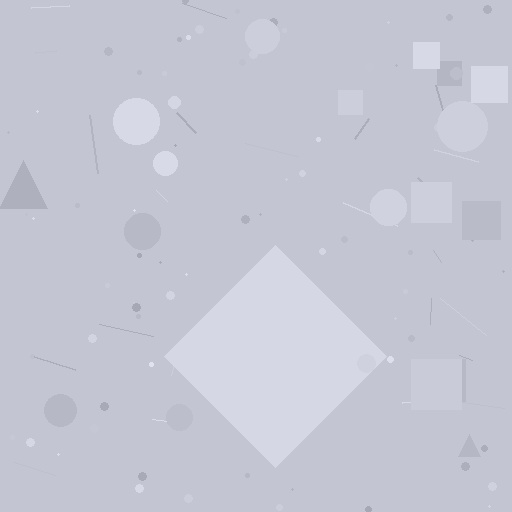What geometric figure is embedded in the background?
A diamond is embedded in the background.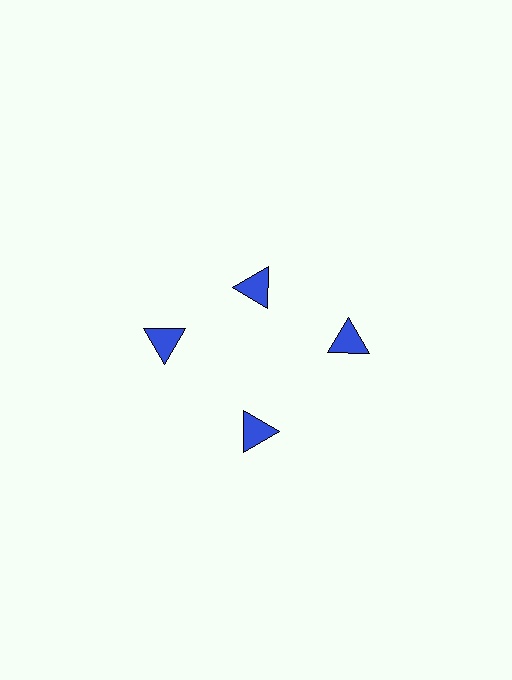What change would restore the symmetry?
The symmetry would be restored by moving it outward, back onto the ring so that all 4 triangles sit at equal angles and equal distance from the center.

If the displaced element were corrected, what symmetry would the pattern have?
It would have 4-fold rotational symmetry — the pattern would map onto itself every 90 degrees.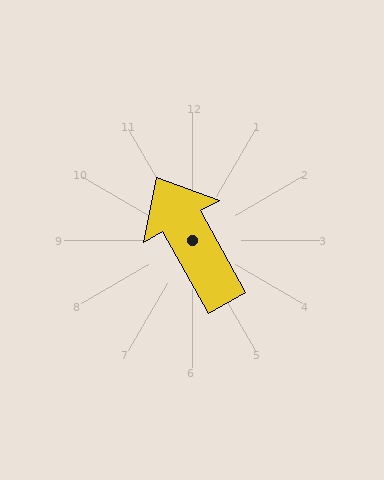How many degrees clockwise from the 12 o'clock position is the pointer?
Approximately 331 degrees.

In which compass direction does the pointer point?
Northwest.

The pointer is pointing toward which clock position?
Roughly 11 o'clock.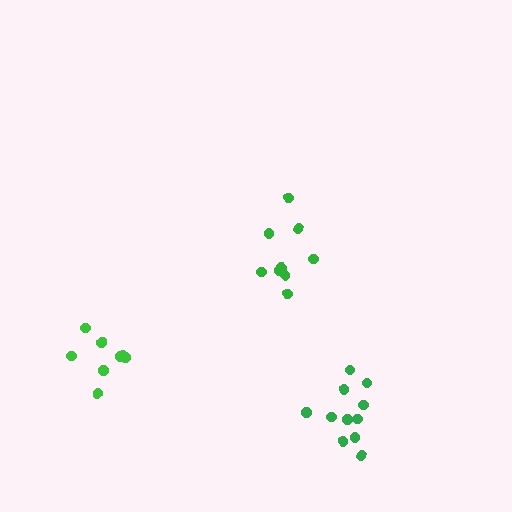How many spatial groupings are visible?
There are 3 spatial groupings.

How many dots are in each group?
Group 1: 8 dots, Group 2: 11 dots, Group 3: 9 dots (28 total).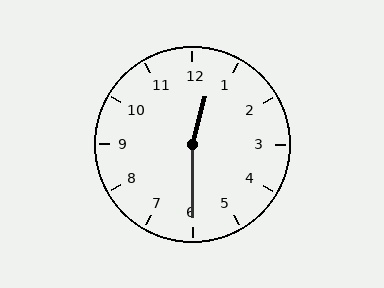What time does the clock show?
12:30.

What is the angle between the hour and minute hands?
Approximately 165 degrees.